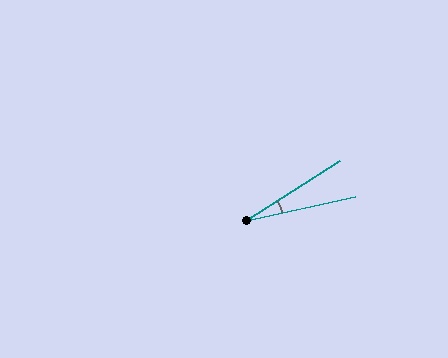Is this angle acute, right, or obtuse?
It is acute.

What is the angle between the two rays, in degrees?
Approximately 20 degrees.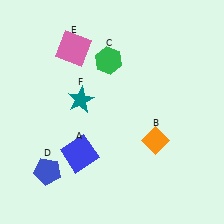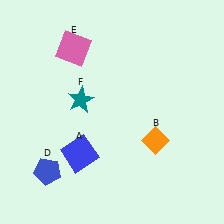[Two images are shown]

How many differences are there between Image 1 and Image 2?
There is 1 difference between the two images.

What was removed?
The green hexagon (C) was removed in Image 2.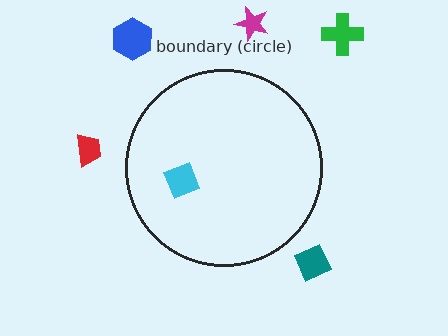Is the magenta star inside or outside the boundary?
Outside.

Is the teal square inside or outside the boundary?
Outside.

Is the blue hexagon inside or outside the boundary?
Outside.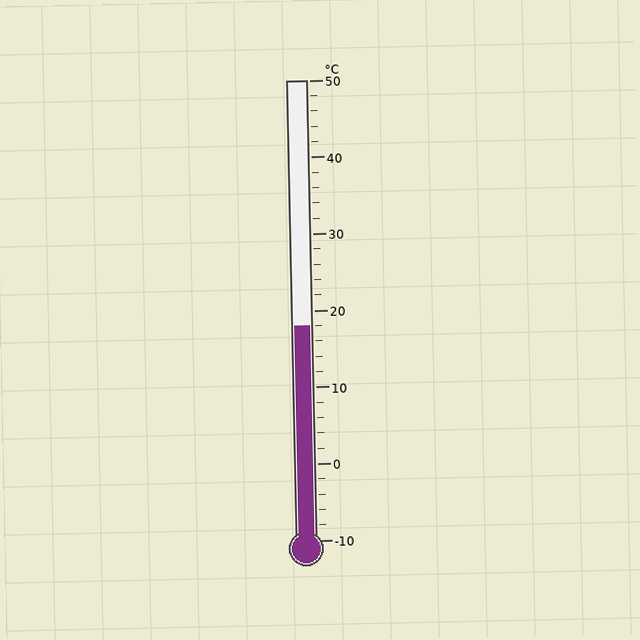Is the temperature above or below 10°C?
The temperature is above 10°C.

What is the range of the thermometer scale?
The thermometer scale ranges from -10°C to 50°C.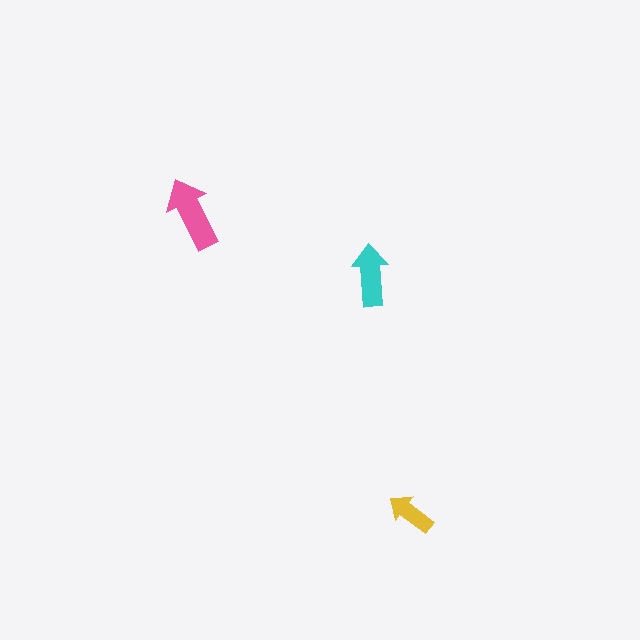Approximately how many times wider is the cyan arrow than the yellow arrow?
About 1.5 times wider.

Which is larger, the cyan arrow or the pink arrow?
The pink one.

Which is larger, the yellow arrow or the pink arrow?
The pink one.